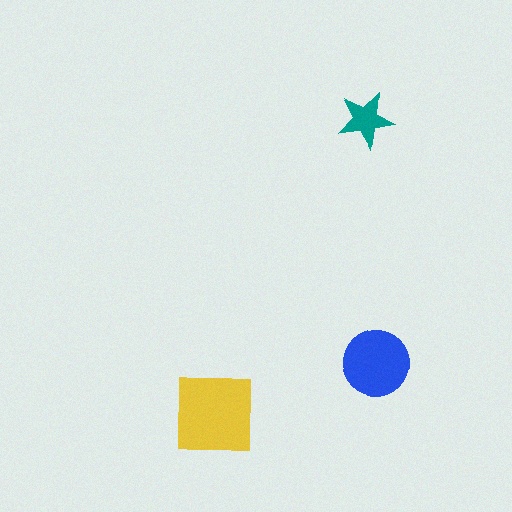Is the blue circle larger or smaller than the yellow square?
Smaller.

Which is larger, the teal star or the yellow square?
The yellow square.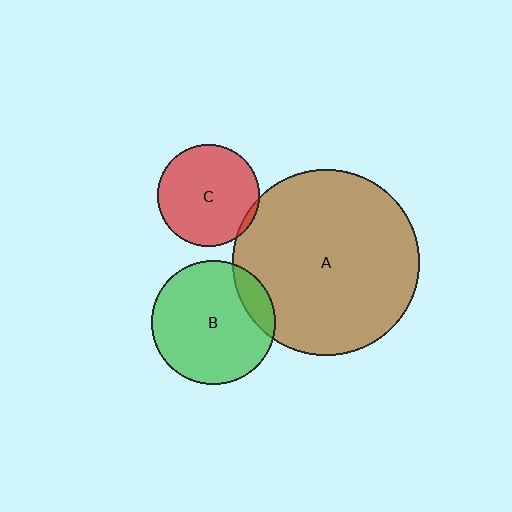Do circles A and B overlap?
Yes.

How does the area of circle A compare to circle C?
Approximately 3.3 times.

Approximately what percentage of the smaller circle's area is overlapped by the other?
Approximately 15%.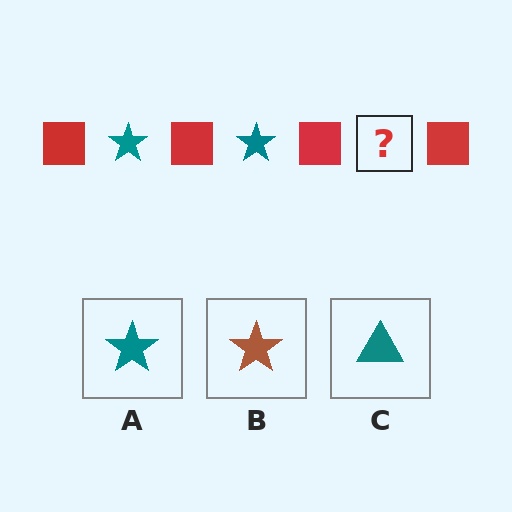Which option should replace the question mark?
Option A.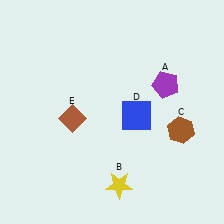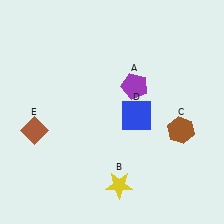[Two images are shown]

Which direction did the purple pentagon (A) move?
The purple pentagon (A) moved left.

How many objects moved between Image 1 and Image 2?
2 objects moved between the two images.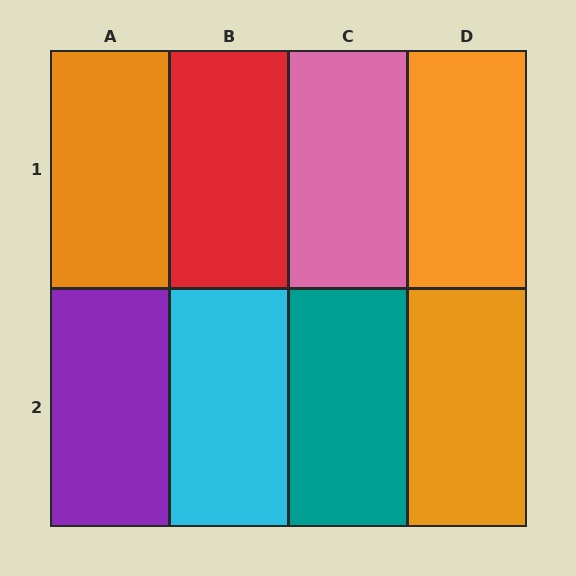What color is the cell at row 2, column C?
Teal.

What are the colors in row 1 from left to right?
Orange, red, pink, orange.